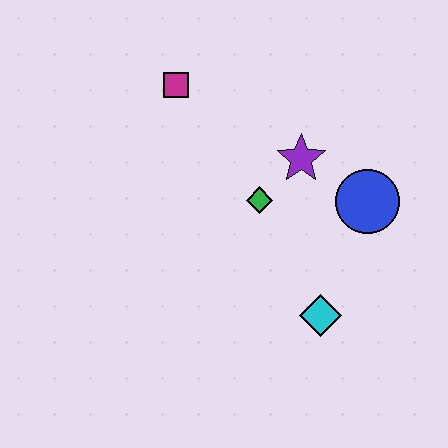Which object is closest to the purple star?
The green diamond is closest to the purple star.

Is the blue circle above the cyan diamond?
Yes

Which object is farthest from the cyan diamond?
The magenta square is farthest from the cyan diamond.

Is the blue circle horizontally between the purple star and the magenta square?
No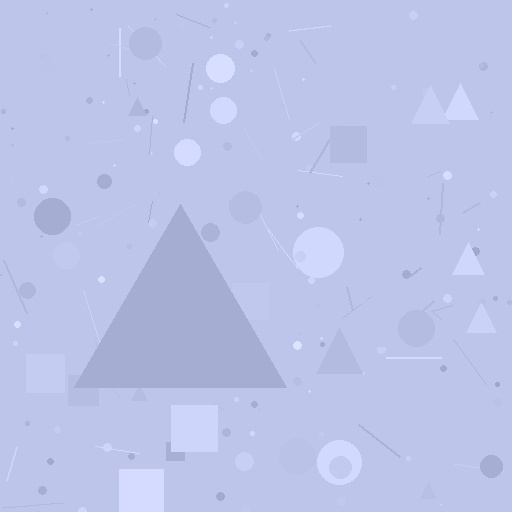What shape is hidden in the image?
A triangle is hidden in the image.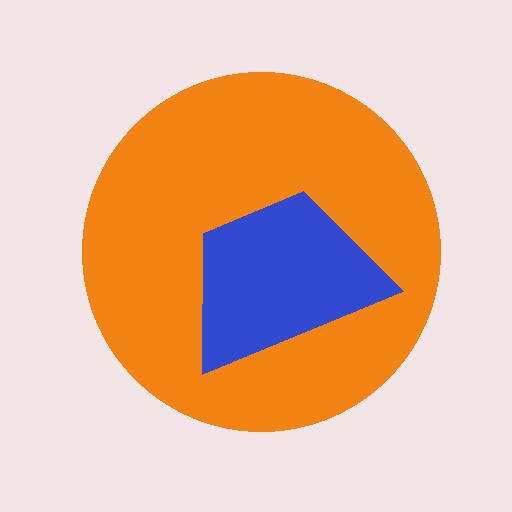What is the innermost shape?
The blue trapezoid.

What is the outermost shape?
The orange circle.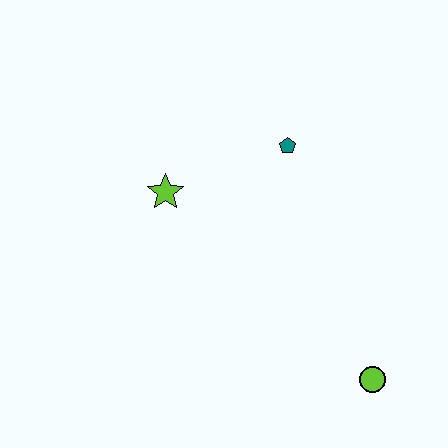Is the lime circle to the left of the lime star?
No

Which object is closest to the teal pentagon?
The lime star is closest to the teal pentagon.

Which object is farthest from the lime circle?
The lime star is farthest from the lime circle.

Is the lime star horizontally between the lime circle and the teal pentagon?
No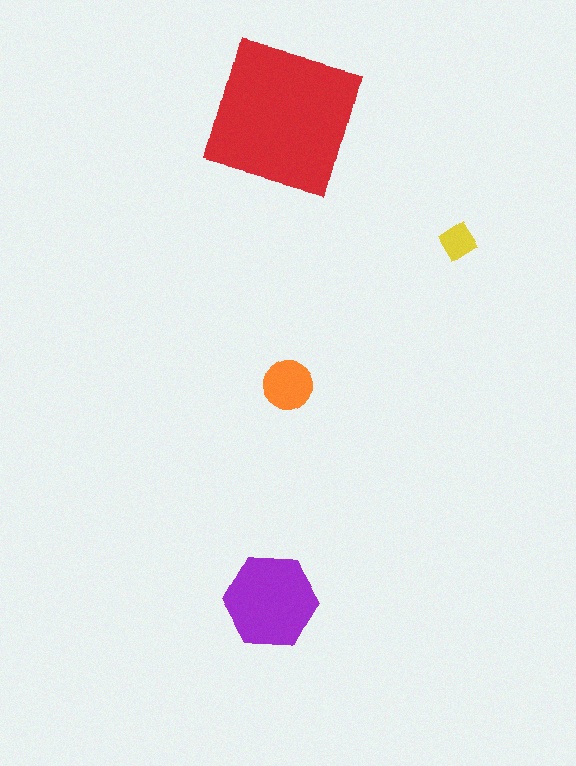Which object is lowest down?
The purple hexagon is bottommost.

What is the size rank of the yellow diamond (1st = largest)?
4th.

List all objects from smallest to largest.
The yellow diamond, the orange circle, the purple hexagon, the red square.